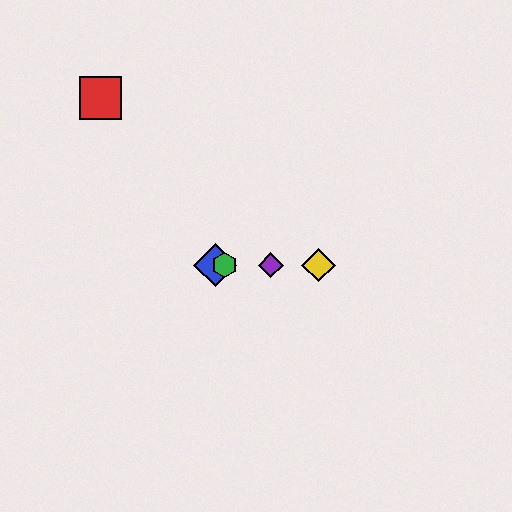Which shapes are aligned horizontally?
The blue diamond, the green hexagon, the yellow diamond, the purple diamond are aligned horizontally.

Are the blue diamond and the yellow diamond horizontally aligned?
Yes, both are at y≈265.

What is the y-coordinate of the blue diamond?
The blue diamond is at y≈265.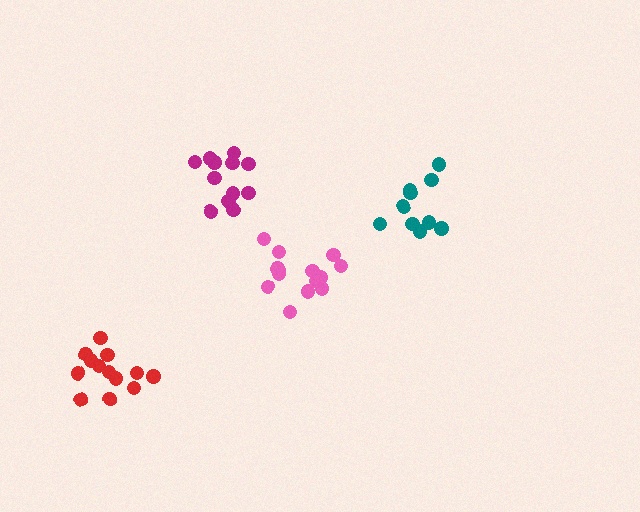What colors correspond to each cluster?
The clusters are colored: teal, magenta, pink, red.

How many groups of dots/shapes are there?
There are 4 groups.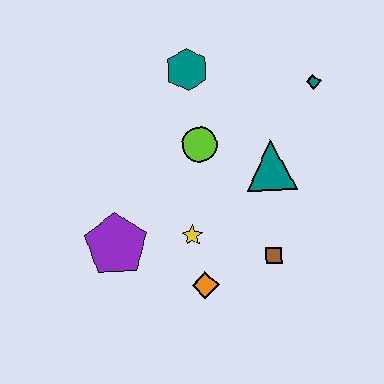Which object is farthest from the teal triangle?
The purple pentagon is farthest from the teal triangle.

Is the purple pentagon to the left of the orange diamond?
Yes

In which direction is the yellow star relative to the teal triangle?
The yellow star is to the left of the teal triangle.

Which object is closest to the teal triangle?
The lime circle is closest to the teal triangle.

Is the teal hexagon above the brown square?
Yes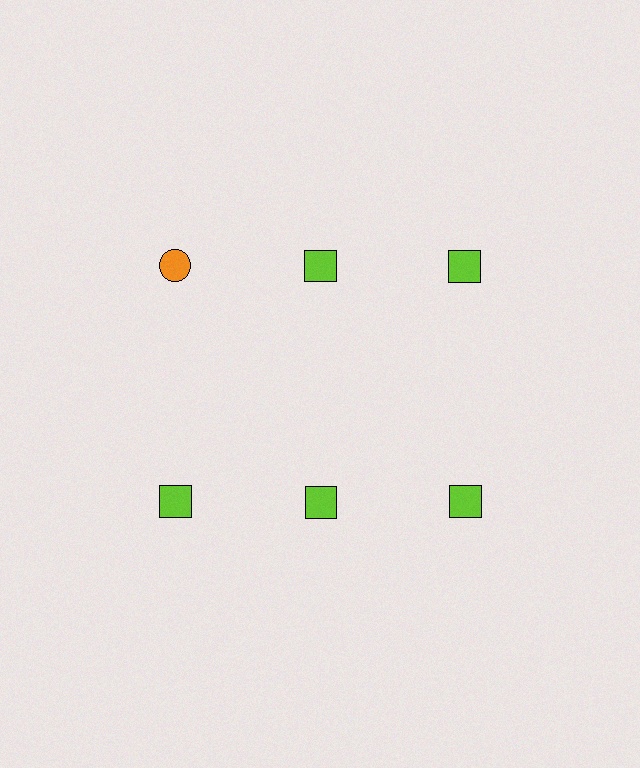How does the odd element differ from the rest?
It differs in both color (orange instead of lime) and shape (circle instead of square).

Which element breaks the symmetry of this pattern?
The orange circle in the top row, leftmost column breaks the symmetry. All other shapes are lime squares.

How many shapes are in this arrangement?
There are 6 shapes arranged in a grid pattern.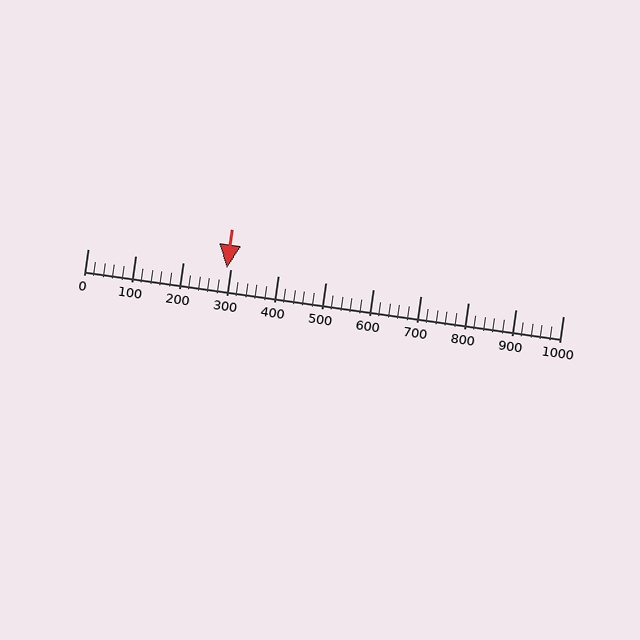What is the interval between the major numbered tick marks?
The major tick marks are spaced 100 units apart.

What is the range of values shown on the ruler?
The ruler shows values from 0 to 1000.